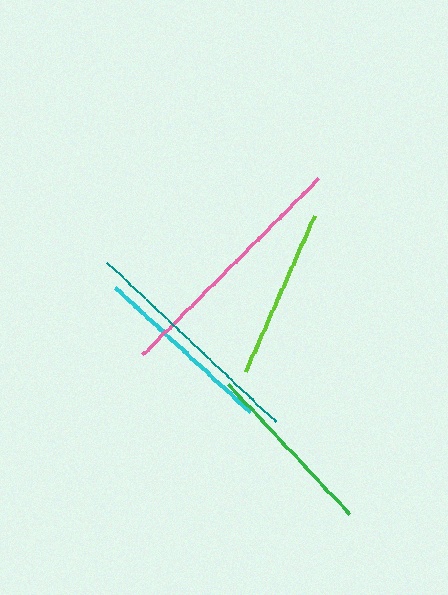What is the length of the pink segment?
The pink segment is approximately 249 pixels long.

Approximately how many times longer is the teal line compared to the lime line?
The teal line is approximately 1.4 times the length of the lime line.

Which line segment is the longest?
The pink line is the longest at approximately 249 pixels.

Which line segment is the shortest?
The lime line is the shortest at approximately 171 pixels.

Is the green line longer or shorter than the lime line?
The green line is longer than the lime line.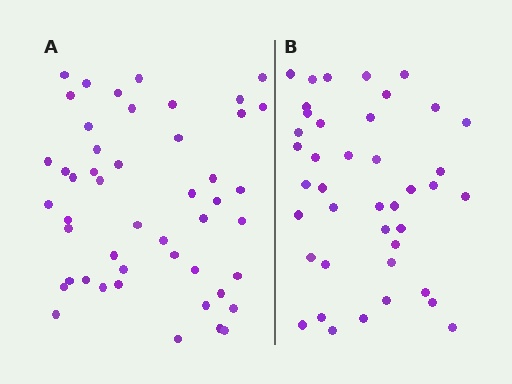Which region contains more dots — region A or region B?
Region A (the left region) has more dots.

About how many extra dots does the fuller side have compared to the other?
Region A has roughly 8 or so more dots than region B.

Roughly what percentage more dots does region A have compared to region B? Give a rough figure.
About 15% more.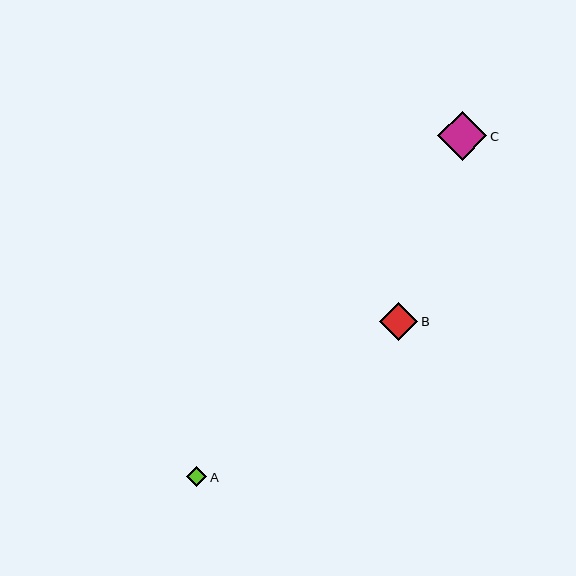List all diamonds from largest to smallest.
From largest to smallest: C, B, A.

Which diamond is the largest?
Diamond C is the largest with a size of approximately 49 pixels.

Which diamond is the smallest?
Diamond A is the smallest with a size of approximately 20 pixels.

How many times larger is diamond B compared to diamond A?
Diamond B is approximately 1.9 times the size of diamond A.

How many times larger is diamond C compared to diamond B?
Diamond C is approximately 1.3 times the size of diamond B.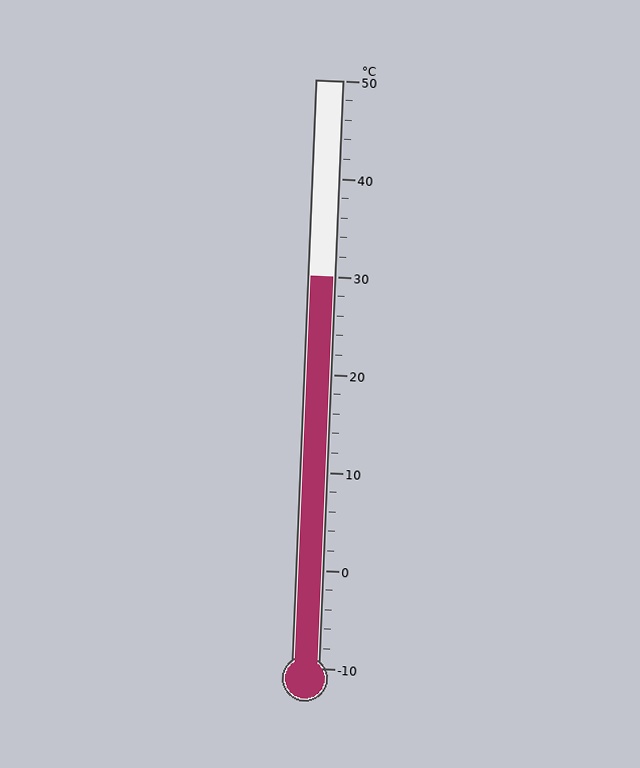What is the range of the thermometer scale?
The thermometer scale ranges from -10°C to 50°C.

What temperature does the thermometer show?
The thermometer shows approximately 30°C.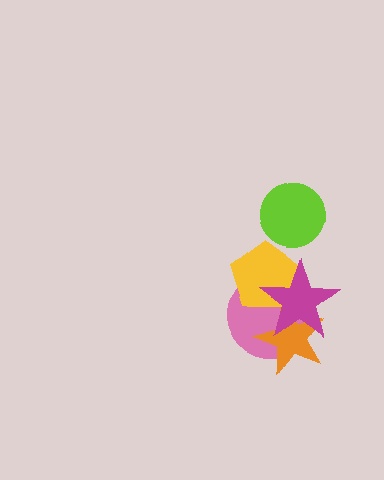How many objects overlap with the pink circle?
3 objects overlap with the pink circle.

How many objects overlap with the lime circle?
0 objects overlap with the lime circle.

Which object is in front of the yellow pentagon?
The magenta star is in front of the yellow pentagon.